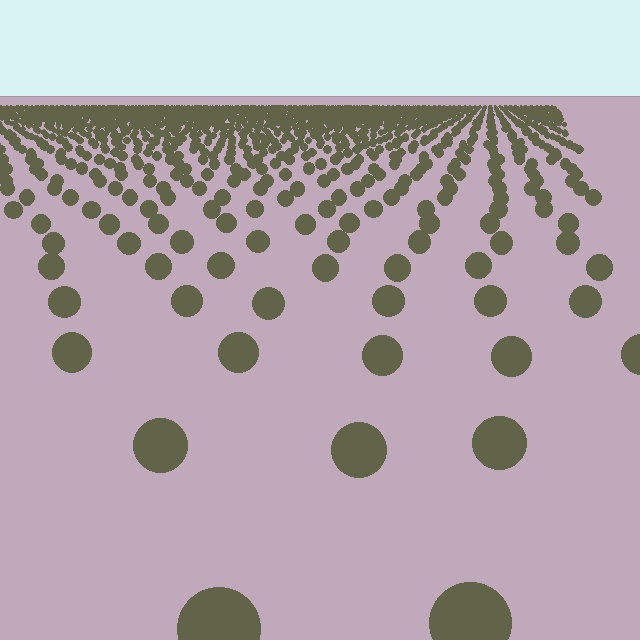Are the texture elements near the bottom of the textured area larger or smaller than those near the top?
Larger. Near the bottom, elements are closer to the viewer and appear at a bigger on-screen size.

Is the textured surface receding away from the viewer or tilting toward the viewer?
The surface is receding away from the viewer. Texture elements get smaller and denser toward the top.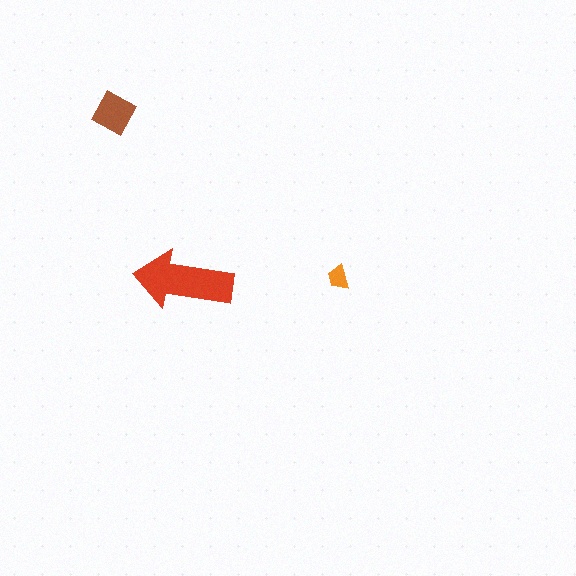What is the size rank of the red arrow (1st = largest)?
1st.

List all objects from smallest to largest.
The orange trapezoid, the brown diamond, the red arrow.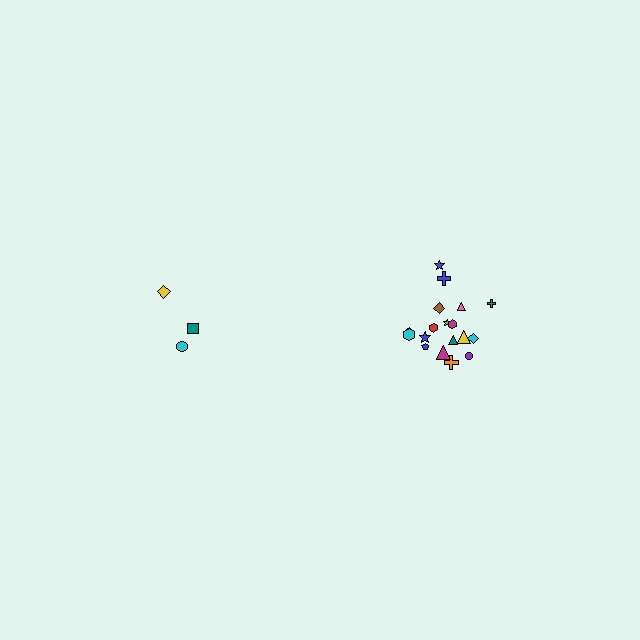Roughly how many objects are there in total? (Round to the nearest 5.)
Roughly 20 objects in total.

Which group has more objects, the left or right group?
The right group.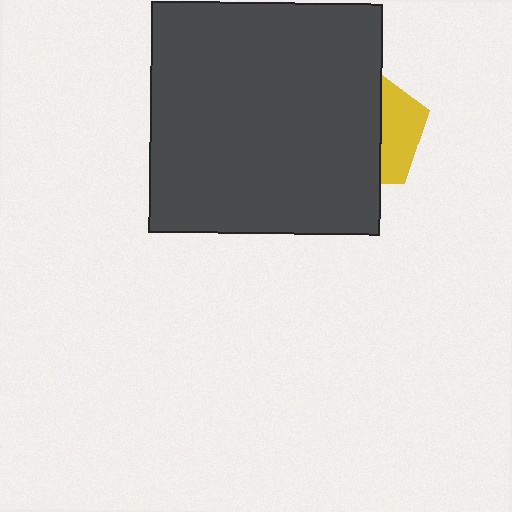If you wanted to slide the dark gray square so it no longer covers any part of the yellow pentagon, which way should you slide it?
Slide it left — that is the most direct way to separate the two shapes.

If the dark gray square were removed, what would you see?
You would see the complete yellow pentagon.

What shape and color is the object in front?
The object in front is a dark gray square.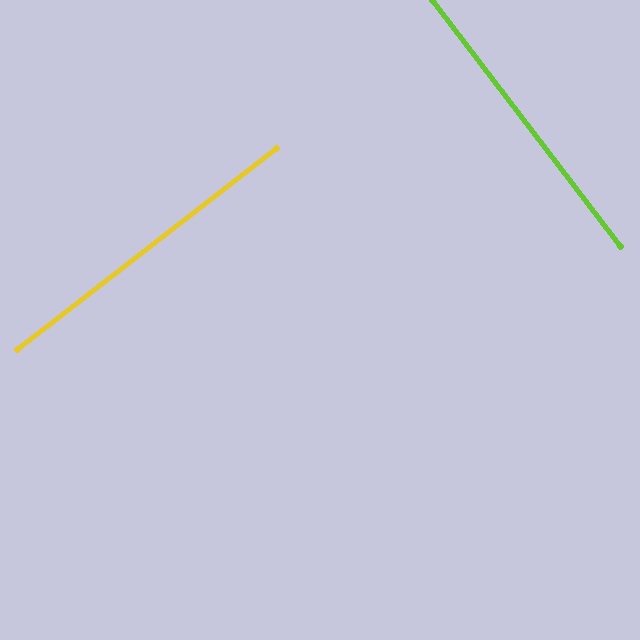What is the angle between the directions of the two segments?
Approximately 89 degrees.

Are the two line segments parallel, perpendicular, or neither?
Perpendicular — they meet at approximately 89°.